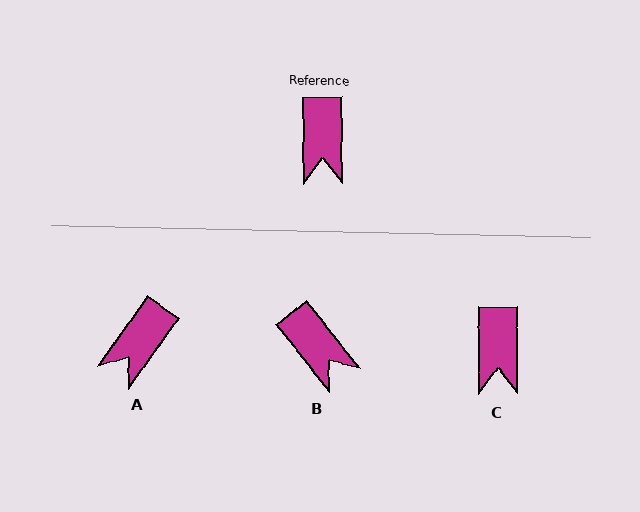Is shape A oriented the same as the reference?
No, it is off by about 36 degrees.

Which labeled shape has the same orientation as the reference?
C.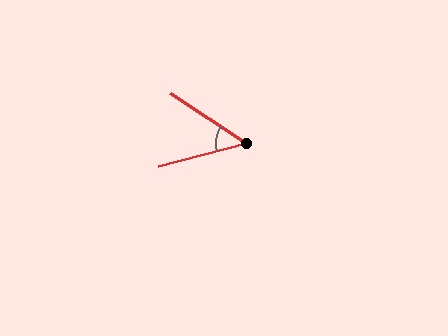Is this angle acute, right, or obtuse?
It is acute.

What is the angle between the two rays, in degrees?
Approximately 48 degrees.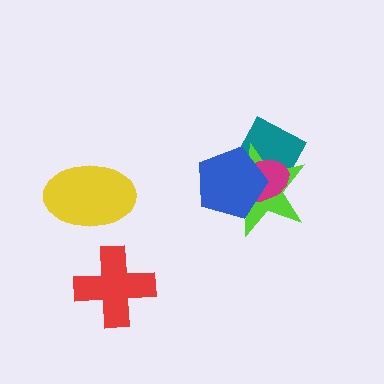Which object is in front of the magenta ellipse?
The blue pentagon is in front of the magenta ellipse.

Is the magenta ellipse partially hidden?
Yes, it is partially covered by another shape.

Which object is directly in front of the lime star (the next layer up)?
The magenta ellipse is directly in front of the lime star.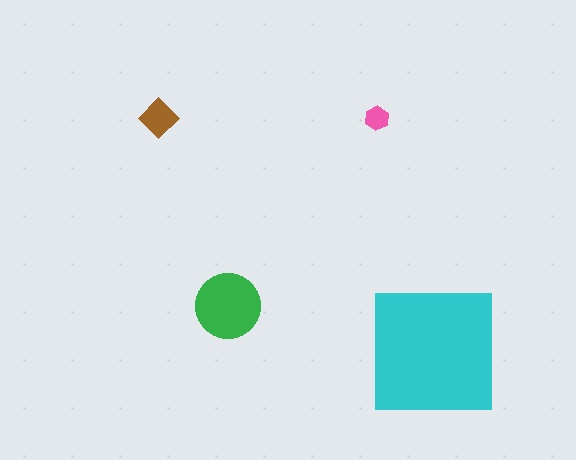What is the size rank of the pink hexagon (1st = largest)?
4th.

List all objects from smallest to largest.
The pink hexagon, the brown diamond, the green circle, the cyan square.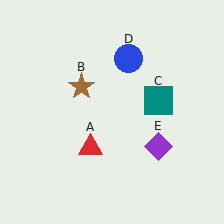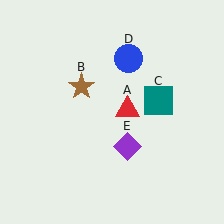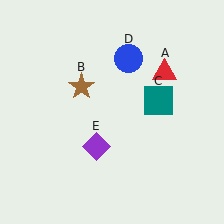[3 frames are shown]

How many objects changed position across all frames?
2 objects changed position: red triangle (object A), purple diamond (object E).